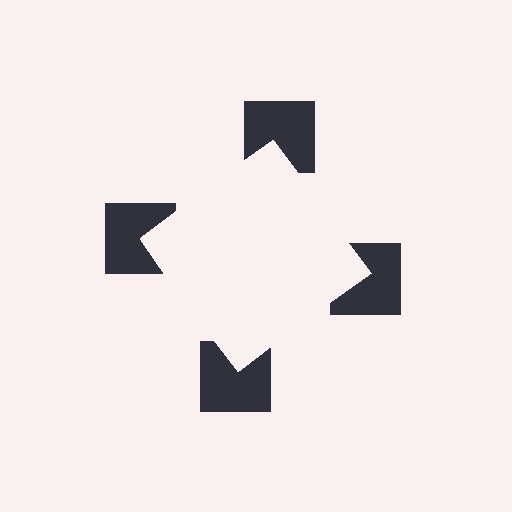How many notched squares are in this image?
There are 4 — one at each vertex of the illusory square.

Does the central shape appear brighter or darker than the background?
It typically appears slightly brighter than the background, even though no actual brightness change is drawn.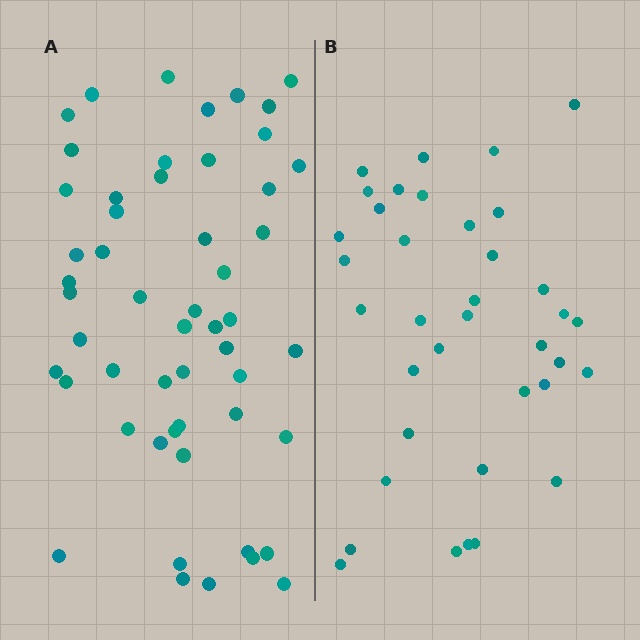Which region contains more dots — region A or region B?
Region A (the left region) has more dots.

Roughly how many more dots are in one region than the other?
Region A has approximately 15 more dots than region B.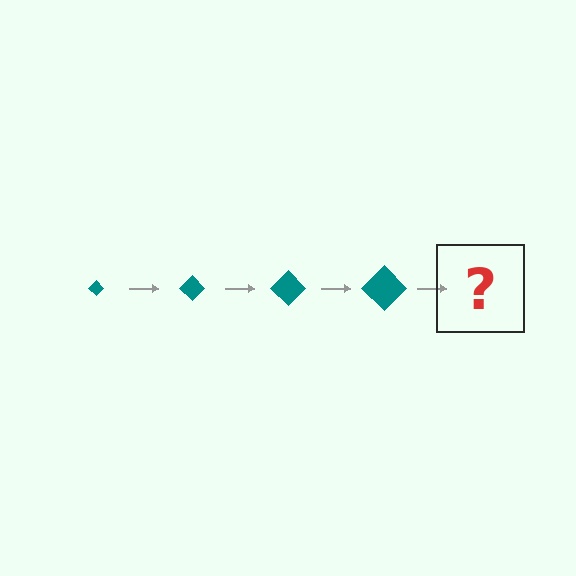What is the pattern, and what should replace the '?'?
The pattern is that the diamond gets progressively larger each step. The '?' should be a teal diamond, larger than the previous one.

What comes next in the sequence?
The next element should be a teal diamond, larger than the previous one.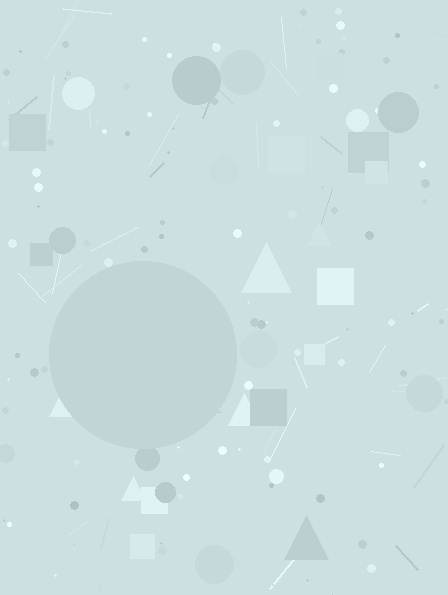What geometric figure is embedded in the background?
A circle is embedded in the background.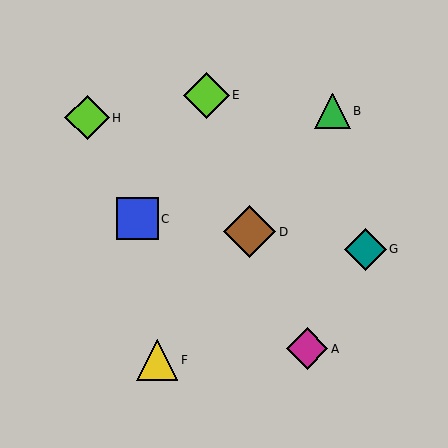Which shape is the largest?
The brown diamond (labeled D) is the largest.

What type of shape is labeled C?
Shape C is a blue square.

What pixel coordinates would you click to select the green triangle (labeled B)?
Click at (332, 111) to select the green triangle B.